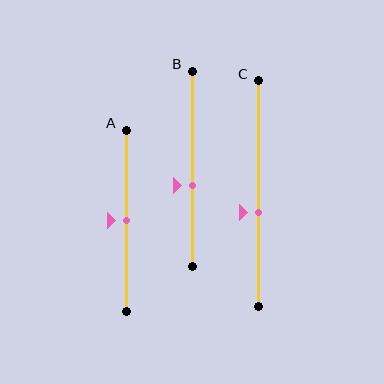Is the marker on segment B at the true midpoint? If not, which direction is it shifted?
No, the marker on segment B is shifted downward by about 9% of the segment length.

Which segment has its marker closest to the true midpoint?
Segment A has its marker closest to the true midpoint.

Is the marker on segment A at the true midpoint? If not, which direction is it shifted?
Yes, the marker on segment A is at the true midpoint.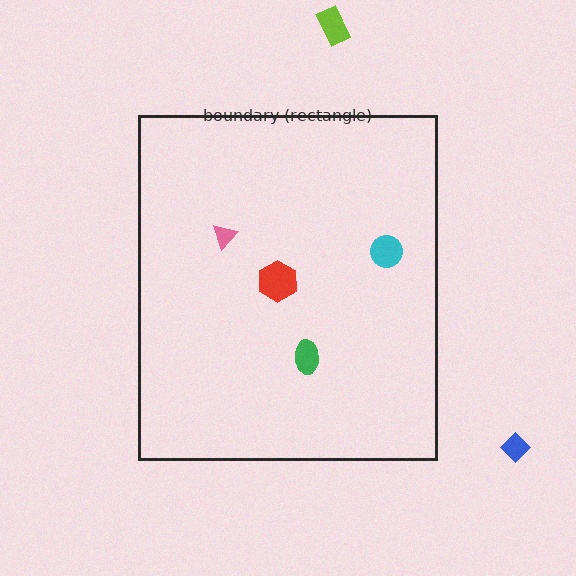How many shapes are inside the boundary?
4 inside, 2 outside.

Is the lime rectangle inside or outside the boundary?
Outside.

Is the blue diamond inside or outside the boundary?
Outside.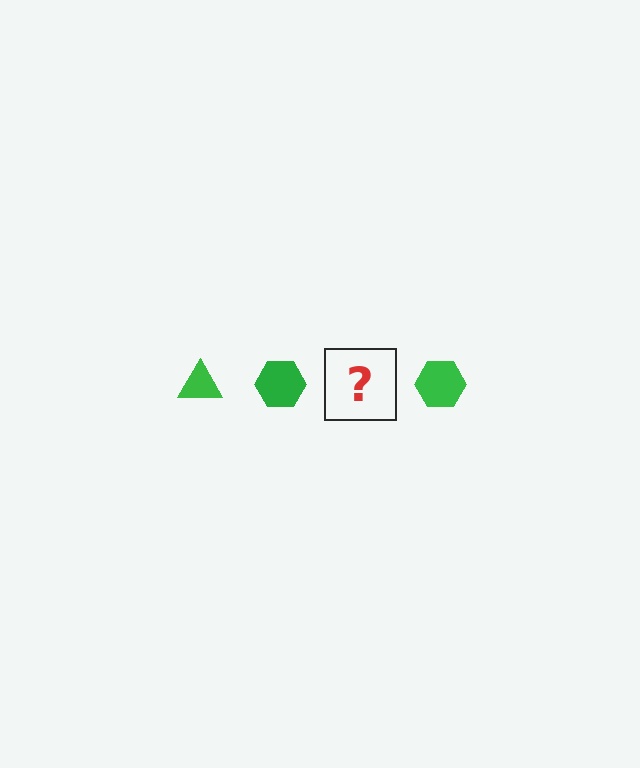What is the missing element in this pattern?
The missing element is a green triangle.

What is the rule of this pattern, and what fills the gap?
The rule is that the pattern cycles through triangle, hexagon shapes in green. The gap should be filled with a green triangle.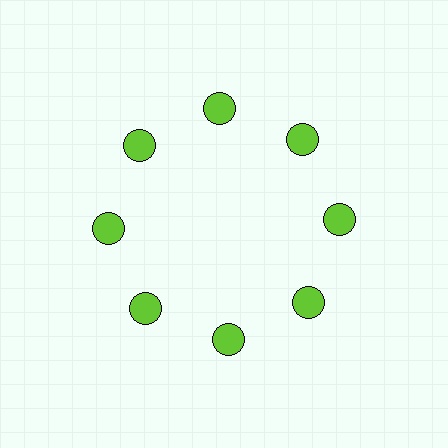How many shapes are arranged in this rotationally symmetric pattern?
There are 8 shapes, arranged in 8 groups of 1.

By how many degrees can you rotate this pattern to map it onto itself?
The pattern maps onto itself every 45 degrees of rotation.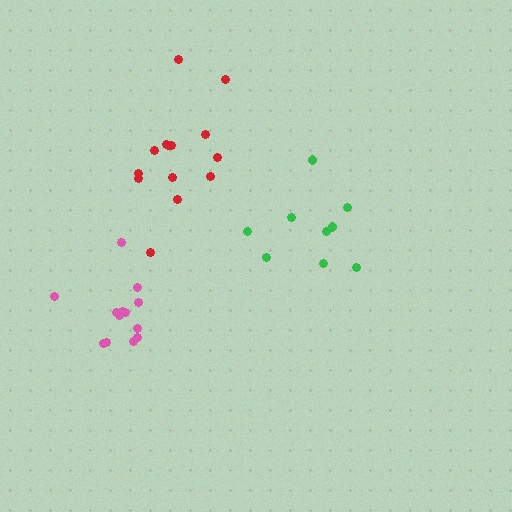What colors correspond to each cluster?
The clusters are colored: red, green, pink.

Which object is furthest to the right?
The green cluster is rightmost.